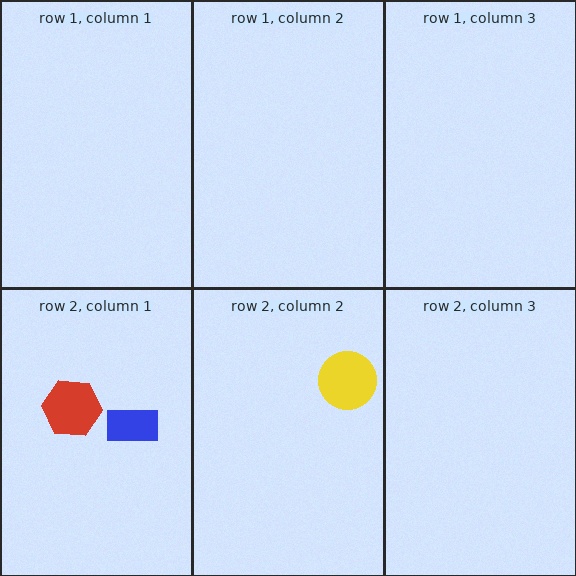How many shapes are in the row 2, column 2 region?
1.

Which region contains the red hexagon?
The row 2, column 1 region.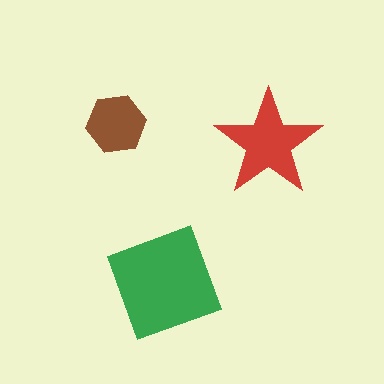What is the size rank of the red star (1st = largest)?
2nd.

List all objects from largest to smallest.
The green square, the red star, the brown hexagon.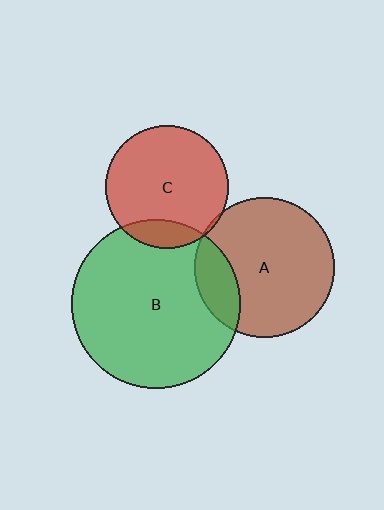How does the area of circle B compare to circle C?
Approximately 1.9 times.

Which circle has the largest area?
Circle B (green).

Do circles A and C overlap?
Yes.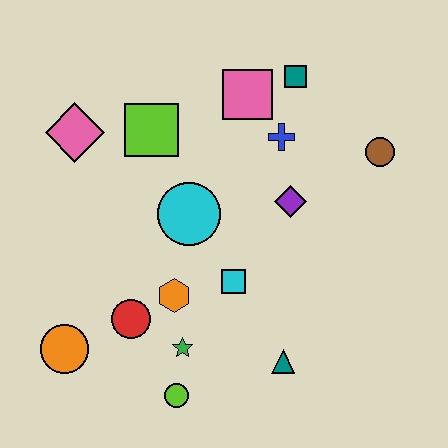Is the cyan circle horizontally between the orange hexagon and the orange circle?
No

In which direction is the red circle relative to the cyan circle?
The red circle is below the cyan circle.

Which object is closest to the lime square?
The pink diamond is closest to the lime square.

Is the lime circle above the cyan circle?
No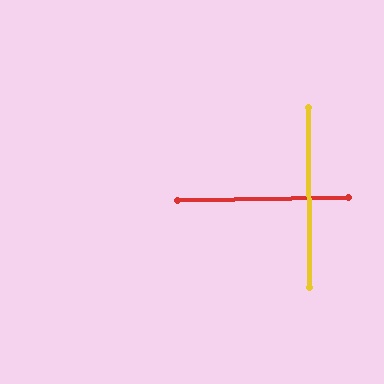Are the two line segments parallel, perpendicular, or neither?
Perpendicular — they meet at approximately 89°.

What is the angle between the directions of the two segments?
Approximately 89 degrees.